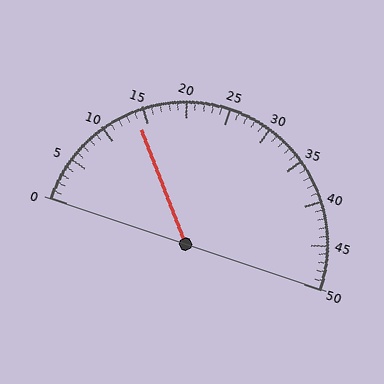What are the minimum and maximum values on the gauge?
The gauge ranges from 0 to 50.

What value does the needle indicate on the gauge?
The needle indicates approximately 14.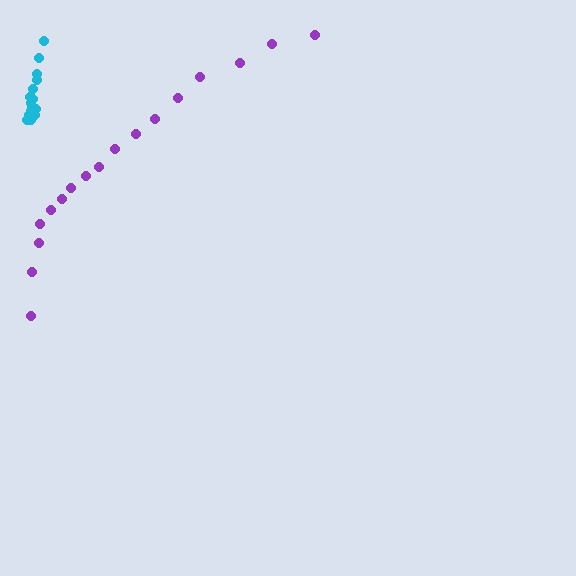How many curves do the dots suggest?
There are 2 distinct paths.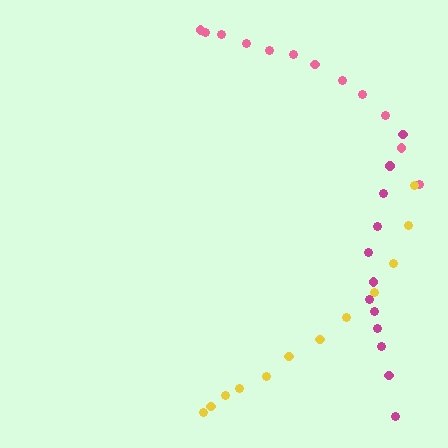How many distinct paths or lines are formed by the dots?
There are 3 distinct paths.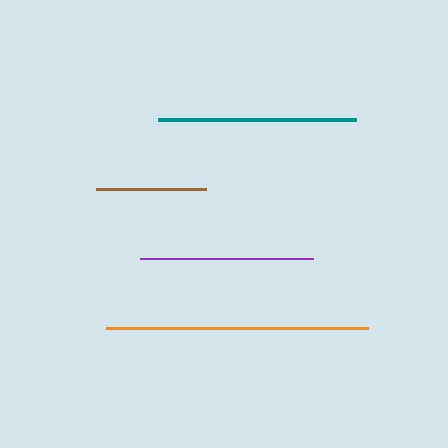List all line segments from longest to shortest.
From longest to shortest: orange, teal, purple, brown.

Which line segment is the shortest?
The brown line is the shortest at approximately 110 pixels.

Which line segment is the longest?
The orange line is the longest at approximately 262 pixels.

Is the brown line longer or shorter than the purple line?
The purple line is longer than the brown line.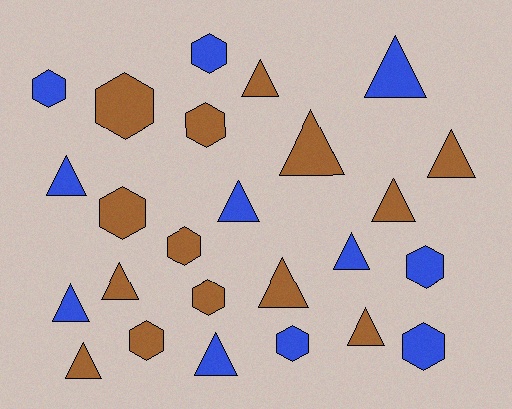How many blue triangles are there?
There are 6 blue triangles.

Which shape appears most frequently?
Triangle, with 14 objects.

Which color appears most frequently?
Brown, with 14 objects.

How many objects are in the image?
There are 25 objects.